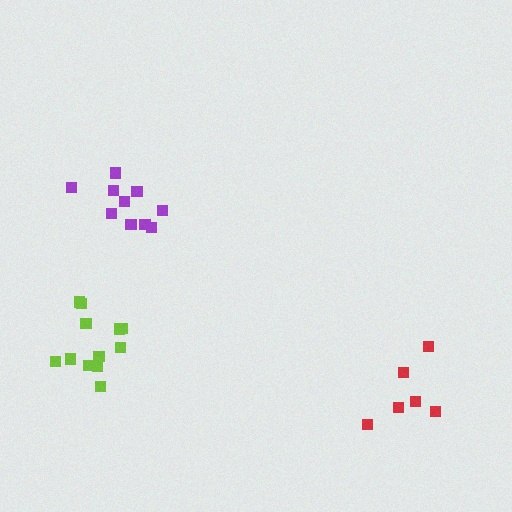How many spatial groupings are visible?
There are 3 spatial groupings.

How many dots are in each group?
Group 1: 12 dots, Group 2: 6 dots, Group 3: 10 dots (28 total).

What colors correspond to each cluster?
The clusters are colored: lime, red, purple.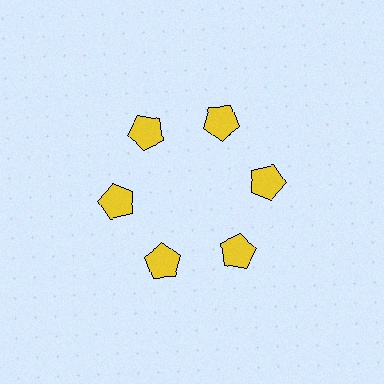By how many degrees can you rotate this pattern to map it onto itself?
The pattern maps onto itself every 60 degrees of rotation.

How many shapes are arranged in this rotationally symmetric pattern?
There are 6 shapes, arranged in 6 groups of 1.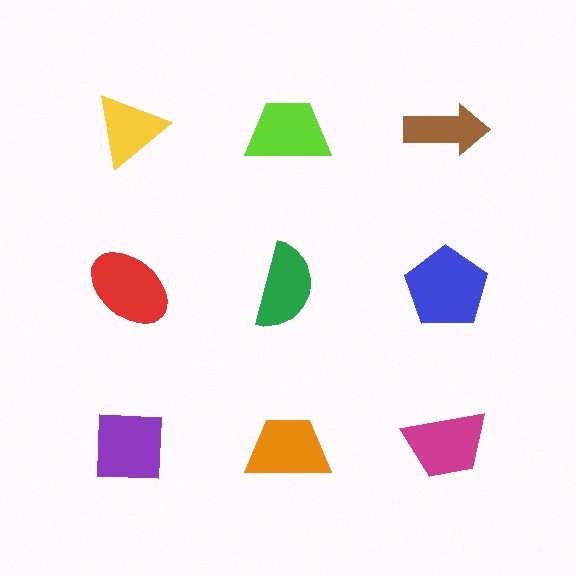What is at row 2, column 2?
A green semicircle.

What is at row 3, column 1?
A purple square.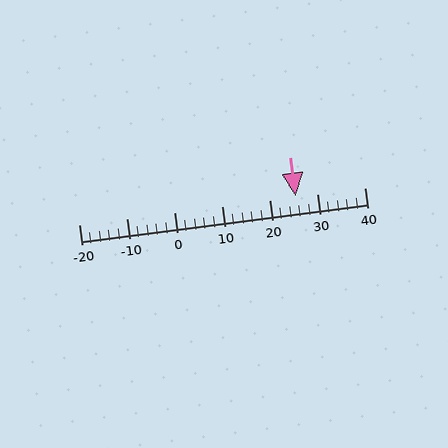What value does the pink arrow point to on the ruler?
The pink arrow points to approximately 26.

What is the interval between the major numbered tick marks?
The major tick marks are spaced 10 units apart.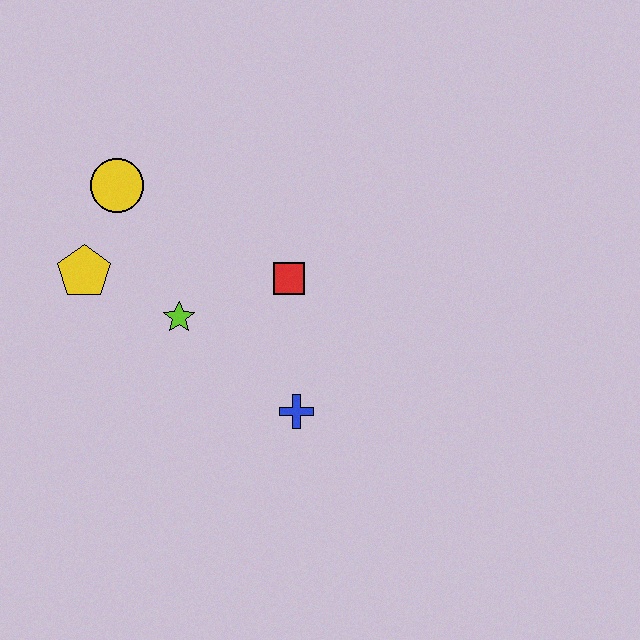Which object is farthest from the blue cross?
The yellow circle is farthest from the blue cross.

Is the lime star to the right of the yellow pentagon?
Yes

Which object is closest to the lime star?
The yellow pentagon is closest to the lime star.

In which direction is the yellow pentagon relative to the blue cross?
The yellow pentagon is to the left of the blue cross.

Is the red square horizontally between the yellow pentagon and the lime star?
No